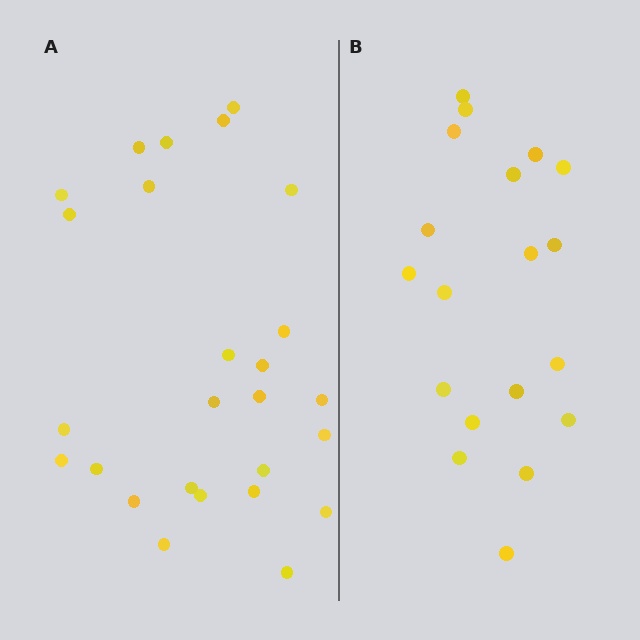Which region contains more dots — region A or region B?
Region A (the left region) has more dots.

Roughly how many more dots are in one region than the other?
Region A has roughly 8 or so more dots than region B.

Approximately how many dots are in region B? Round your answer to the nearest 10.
About 20 dots. (The exact count is 19, which rounds to 20.)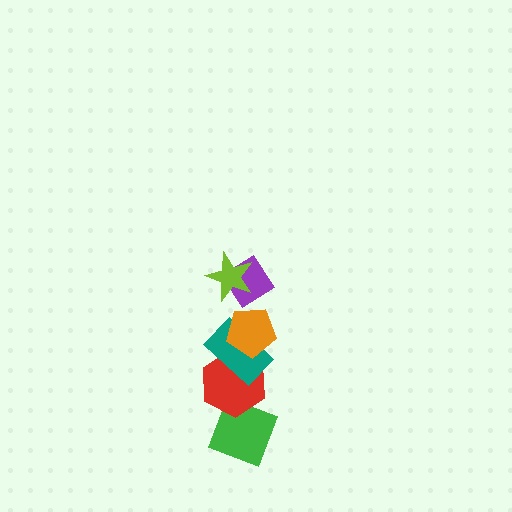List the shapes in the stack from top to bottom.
From top to bottom: the lime star, the purple diamond, the orange pentagon, the teal rectangle, the red hexagon, the green diamond.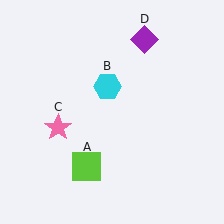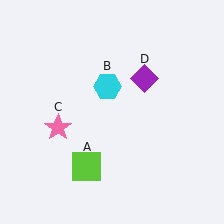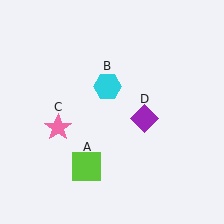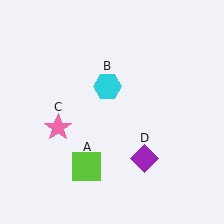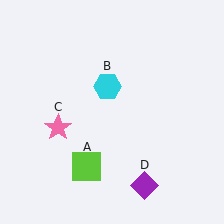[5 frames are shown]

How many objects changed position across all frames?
1 object changed position: purple diamond (object D).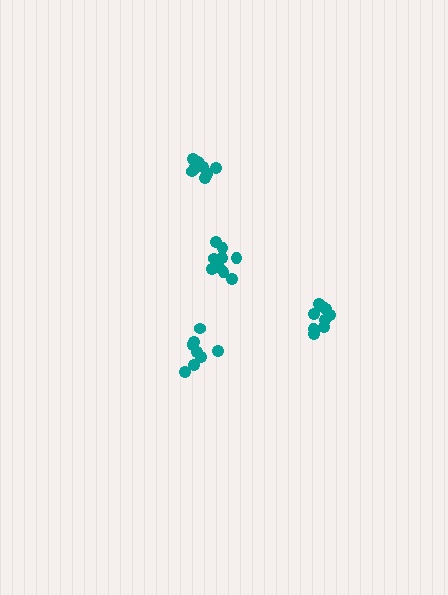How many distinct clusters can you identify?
There are 4 distinct clusters.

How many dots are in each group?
Group 1: 9 dots, Group 2: 9 dots, Group 3: 9 dots, Group 4: 10 dots (37 total).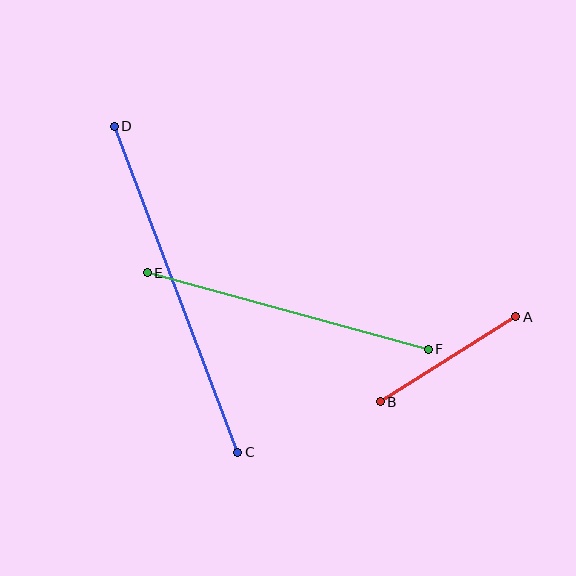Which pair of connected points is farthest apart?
Points C and D are farthest apart.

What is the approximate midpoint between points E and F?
The midpoint is at approximately (288, 311) pixels.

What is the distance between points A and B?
The distance is approximately 160 pixels.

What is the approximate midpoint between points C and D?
The midpoint is at approximately (176, 289) pixels.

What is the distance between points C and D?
The distance is approximately 349 pixels.